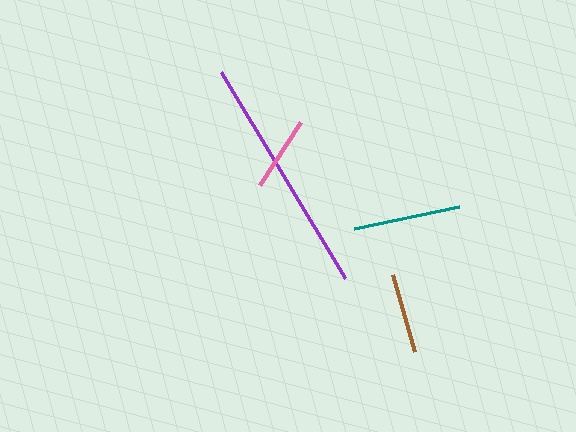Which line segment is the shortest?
The pink line is the shortest at approximately 75 pixels.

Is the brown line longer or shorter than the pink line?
The brown line is longer than the pink line.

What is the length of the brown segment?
The brown segment is approximately 80 pixels long.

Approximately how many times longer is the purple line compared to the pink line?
The purple line is approximately 3.2 times the length of the pink line.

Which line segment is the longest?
The purple line is the longest at approximately 240 pixels.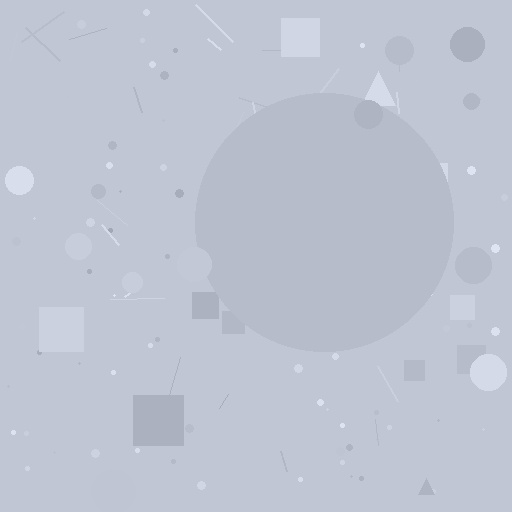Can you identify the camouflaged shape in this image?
The camouflaged shape is a circle.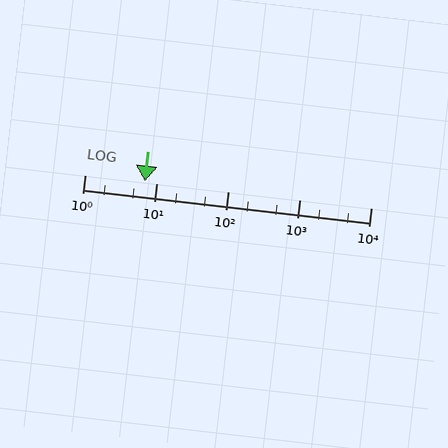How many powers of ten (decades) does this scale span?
The scale spans 4 decades, from 1 to 10000.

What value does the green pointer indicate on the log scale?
The pointer indicates approximately 6.9.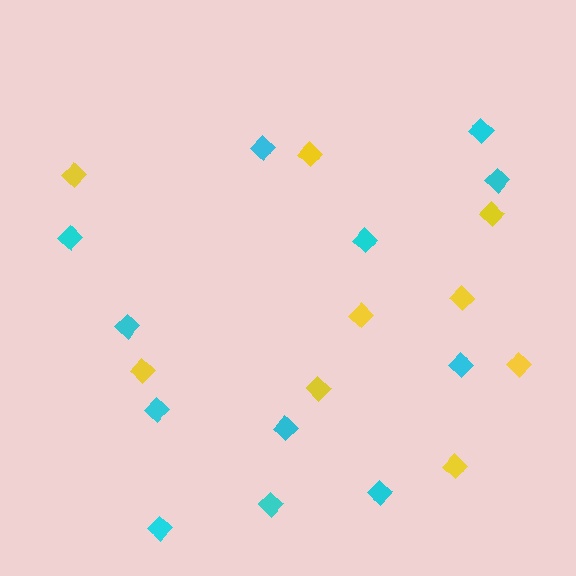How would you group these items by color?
There are 2 groups: one group of cyan diamonds (12) and one group of yellow diamonds (9).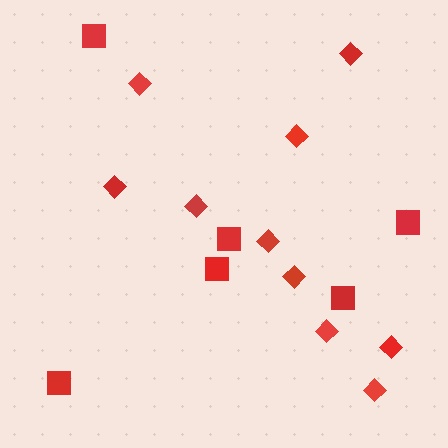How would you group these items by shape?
There are 2 groups: one group of diamonds (10) and one group of squares (6).